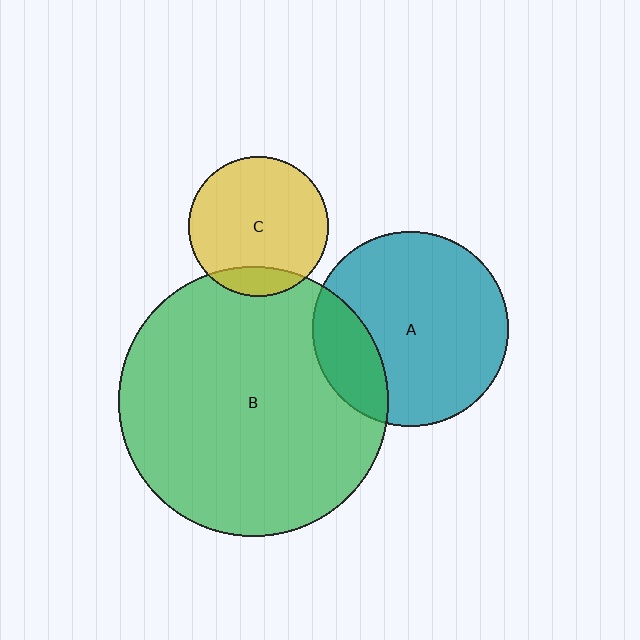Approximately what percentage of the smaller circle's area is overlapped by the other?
Approximately 15%.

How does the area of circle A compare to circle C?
Approximately 2.0 times.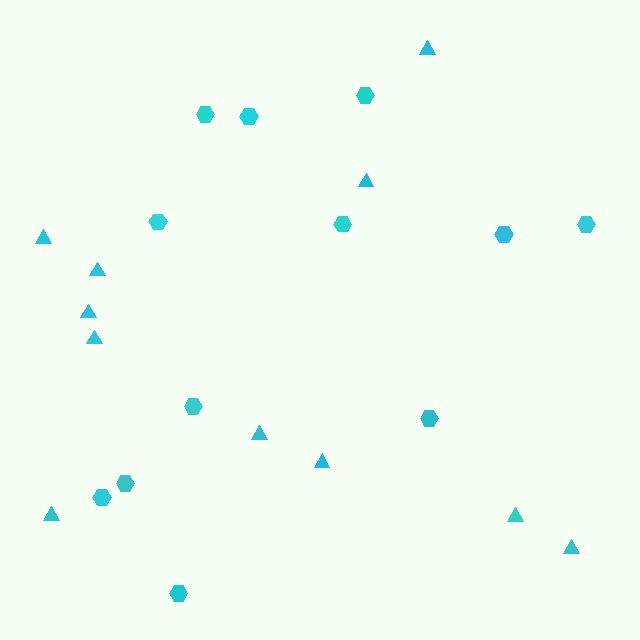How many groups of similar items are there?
There are 2 groups: one group of triangles (11) and one group of hexagons (12).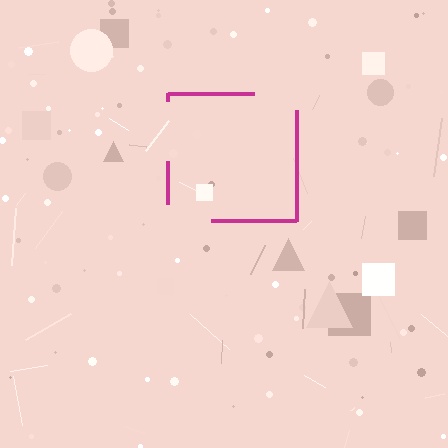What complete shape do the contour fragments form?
The contour fragments form a square.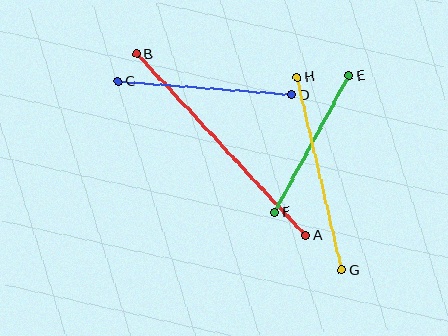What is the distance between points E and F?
The distance is approximately 156 pixels.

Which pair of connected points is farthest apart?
Points A and B are farthest apart.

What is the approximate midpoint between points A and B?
The midpoint is at approximately (221, 145) pixels.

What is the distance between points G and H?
The distance is approximately 198 pixels.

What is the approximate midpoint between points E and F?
The midpoint is at approximately (312, 144) pixels.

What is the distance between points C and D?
The distance is approximately 174 pixels.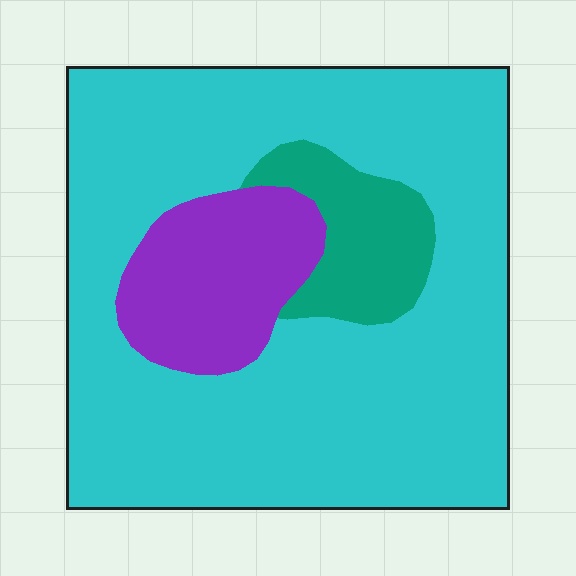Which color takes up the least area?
Teal, at roughly 10%.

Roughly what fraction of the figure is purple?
Purple takes up less than a sixth of the figure.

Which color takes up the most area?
Cyan, at roughly 75%.